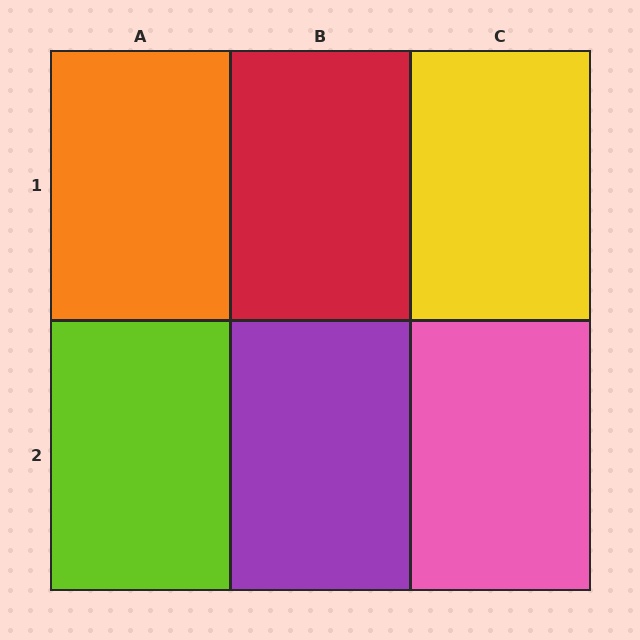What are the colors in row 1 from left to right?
Orange, red, yellow.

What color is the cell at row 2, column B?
Purple.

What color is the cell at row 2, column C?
Pink.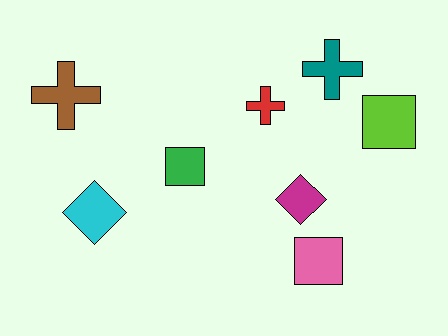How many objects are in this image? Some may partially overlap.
There are 8 objects.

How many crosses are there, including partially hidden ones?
There are 3 crosses.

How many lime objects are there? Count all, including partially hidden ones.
There is 1 lime object.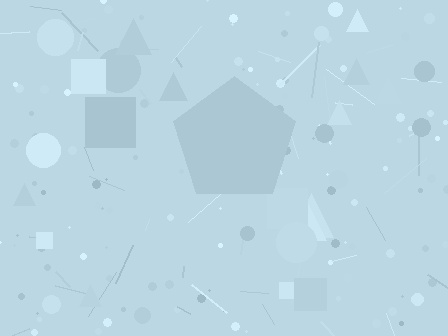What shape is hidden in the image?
A pentagon is hidden in the image.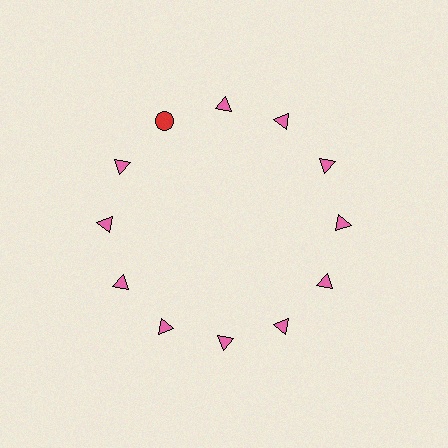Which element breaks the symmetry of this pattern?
The red circle at roughly the 11 o'clock position breaks the symmetry. All other shapes are pink triangles.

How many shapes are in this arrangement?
There are 12 shapes arranged in a ring pattern.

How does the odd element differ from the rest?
It differs in both color (red instead of pink) and shape (circle instead of triangle).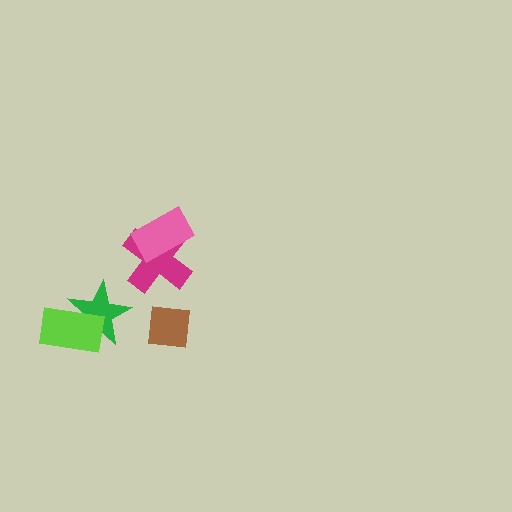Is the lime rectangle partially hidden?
No, no other shape covers it.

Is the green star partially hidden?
Yes, it is partially covered by another shape.